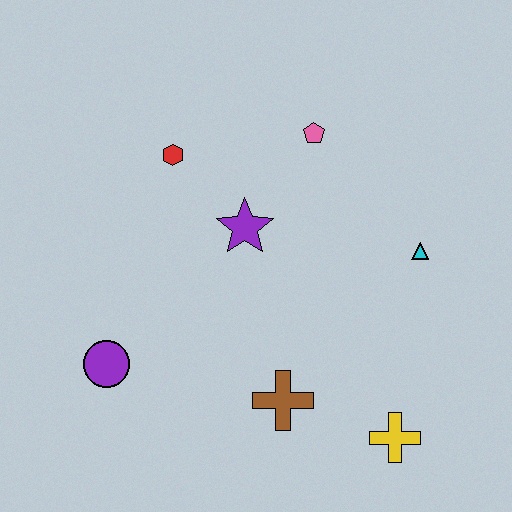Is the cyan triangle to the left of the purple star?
No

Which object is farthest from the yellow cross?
The red hexagon is farthest from the yellow cross.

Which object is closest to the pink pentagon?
The purple star is closest to the pink pentagon.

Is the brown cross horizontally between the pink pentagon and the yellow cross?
No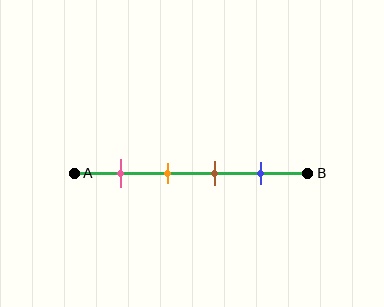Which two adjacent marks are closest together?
The orange and brown marks are the closest adjacent pair.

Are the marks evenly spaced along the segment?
Yes, the marks are approximately evenly spaced.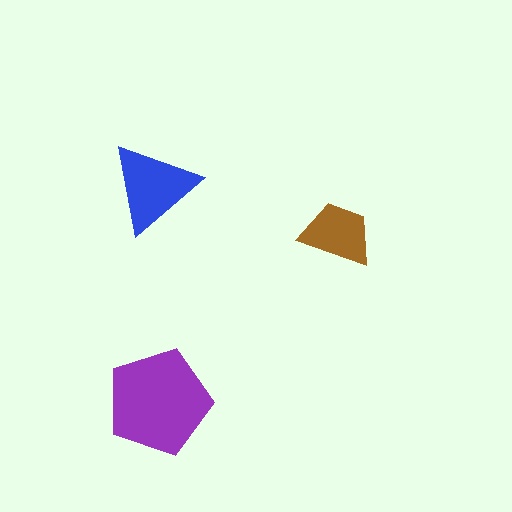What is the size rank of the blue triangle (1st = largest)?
2nd.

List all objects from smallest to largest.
The brown trapezoid, the blue triangle, the purple pentagon.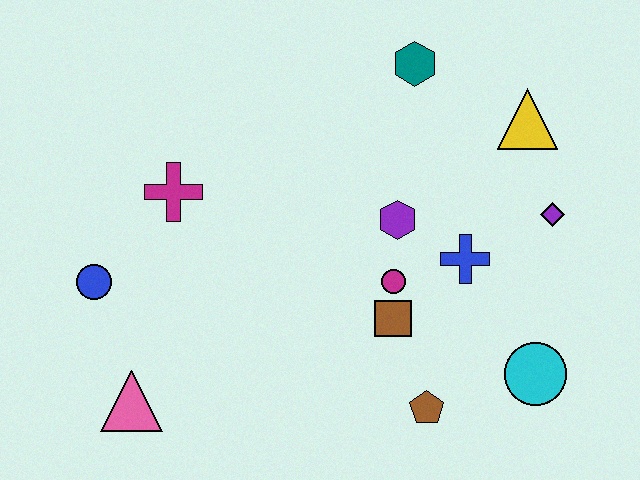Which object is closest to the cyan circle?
The brown pentagon is closest to the cyan circle.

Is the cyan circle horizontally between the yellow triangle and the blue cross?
No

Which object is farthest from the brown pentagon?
The blue circle is farthest from the brown pentagon.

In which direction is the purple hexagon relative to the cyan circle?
The purple hexagon is above the cyan circle.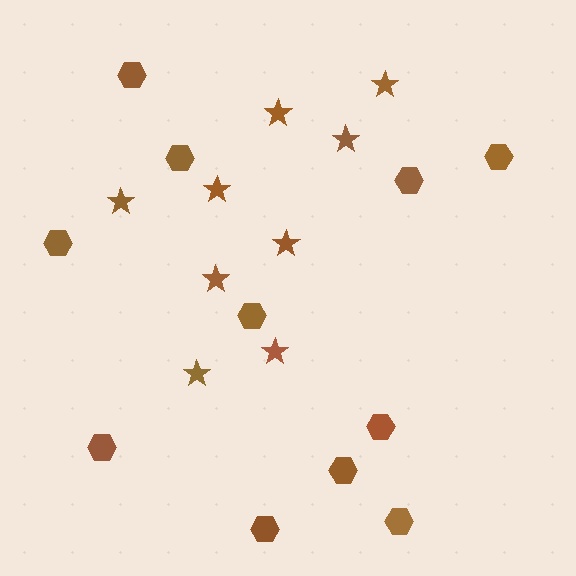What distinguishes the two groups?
There are 2 groups: one group of stars (9) and one group of hexagons (11).